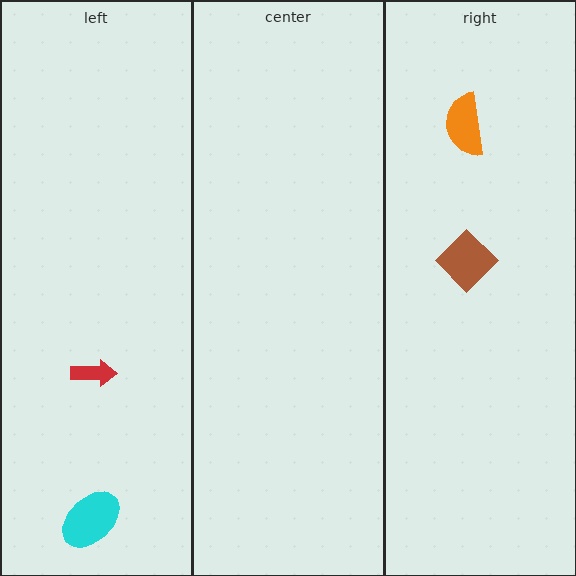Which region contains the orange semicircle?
The right region.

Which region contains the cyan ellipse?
The left region.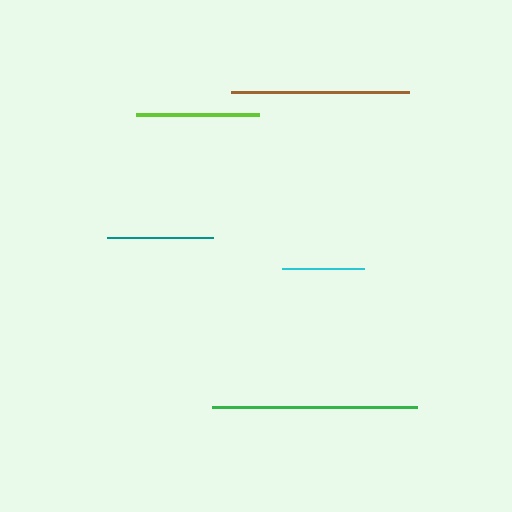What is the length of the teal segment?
The teal segment is approximately 106 pixels long.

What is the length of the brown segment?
The brown segment is approximately 178 pixels long.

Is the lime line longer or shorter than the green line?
The green line is longer than the lime line.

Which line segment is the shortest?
The cyan line is the shortest at approximately 81 pixels.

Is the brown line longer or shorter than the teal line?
The brown line is longer than the teal line.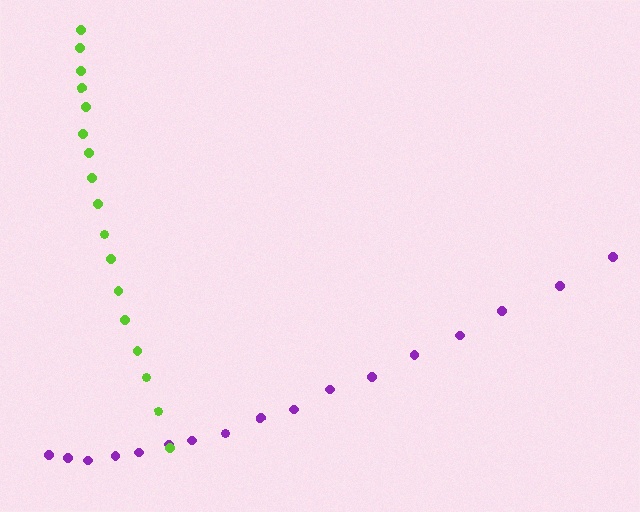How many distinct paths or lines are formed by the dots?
There are 2 distinct paths.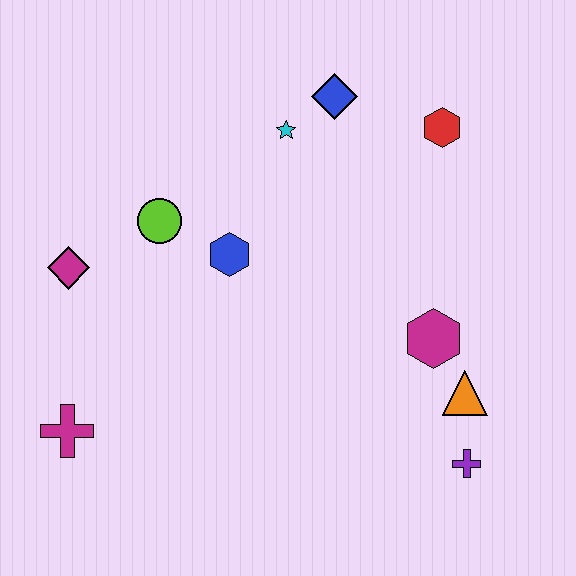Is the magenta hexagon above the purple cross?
Yes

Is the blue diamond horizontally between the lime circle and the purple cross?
Yes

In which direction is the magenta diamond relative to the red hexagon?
The magenta diamond is to the left of the red hexagon.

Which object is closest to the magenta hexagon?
The orange triangle is closest to the magenta hexagon.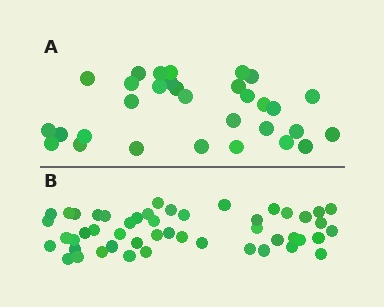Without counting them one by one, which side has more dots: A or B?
Region B (the bottom region) has more dots.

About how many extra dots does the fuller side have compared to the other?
Region B has approximately 20 more dots than region A.